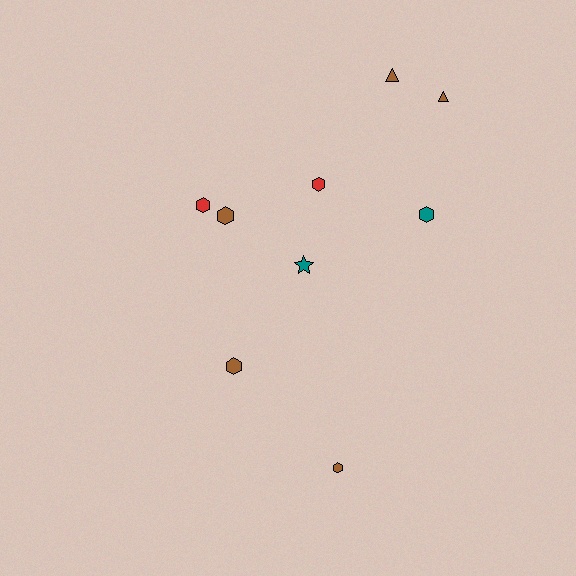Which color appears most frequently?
Brown, with 5 objects.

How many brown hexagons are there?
There are 3 brown hexagons.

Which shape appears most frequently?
Hexagon, with 6 objects.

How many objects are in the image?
There are 9 objects.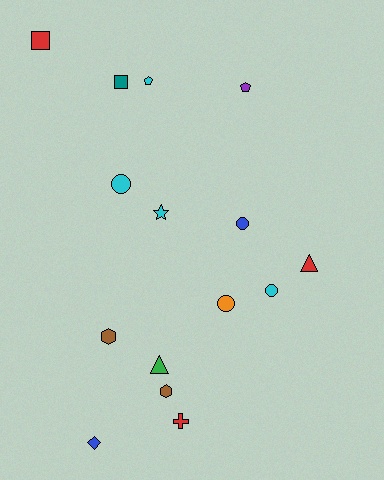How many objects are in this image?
There are 15 objects.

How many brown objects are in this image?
There are 2 brown objects.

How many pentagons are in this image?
There are 2 pentagons.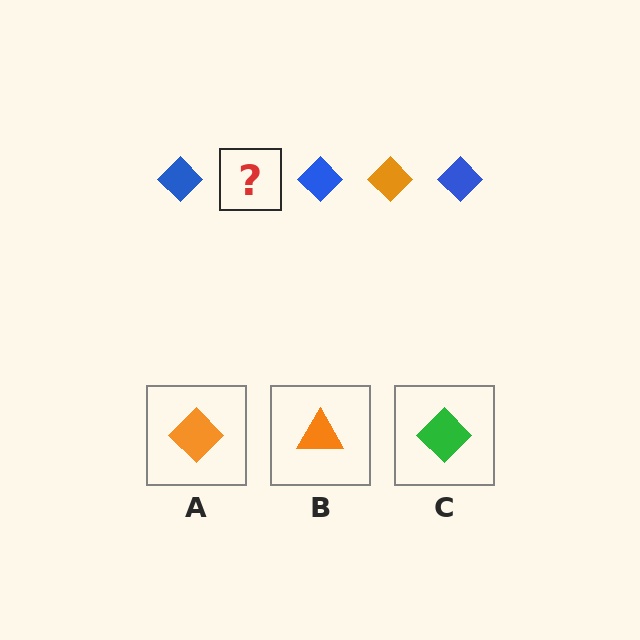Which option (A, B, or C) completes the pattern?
A.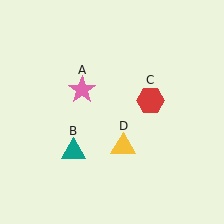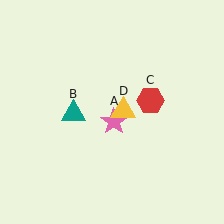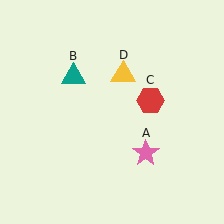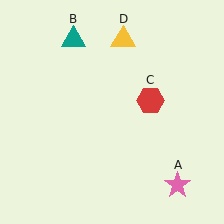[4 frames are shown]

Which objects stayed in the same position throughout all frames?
Red hexagon (object C) remained stationary.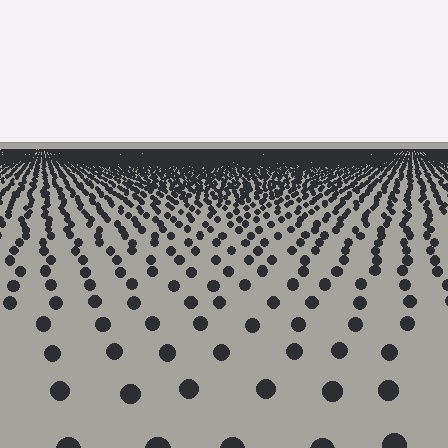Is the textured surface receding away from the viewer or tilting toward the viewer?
The surface is receding away from the viewer. Texture elements get smaller and denser toward the top.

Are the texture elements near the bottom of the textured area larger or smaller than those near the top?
Larger. Near the bottom, elements are closer to the viewer and appear at a bigger on-screen size.